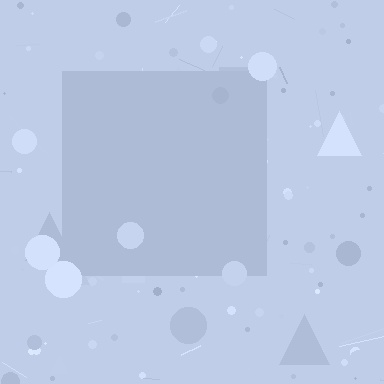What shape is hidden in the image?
A square is hidden in the image.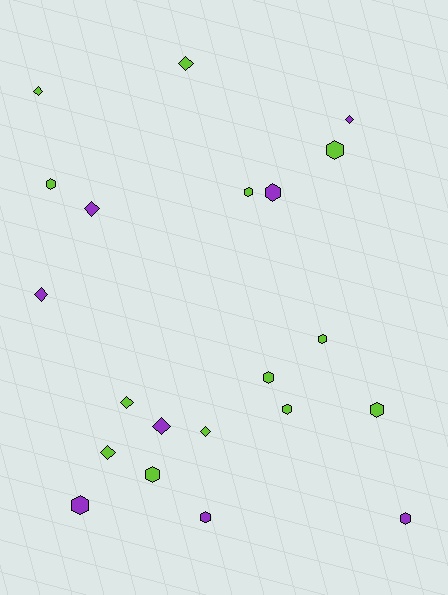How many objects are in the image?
There are 21 objects.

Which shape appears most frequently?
Hexagon, with 12 objects.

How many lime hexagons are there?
There are 8 lime hexagons.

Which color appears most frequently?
Lime, with 13 objects.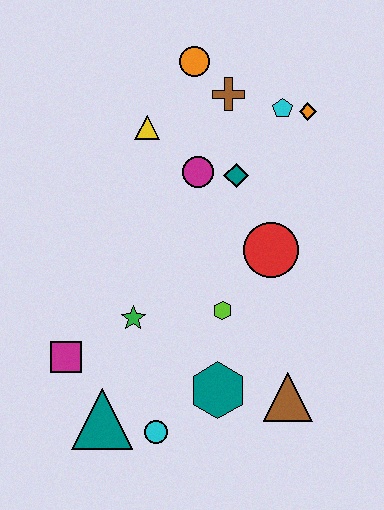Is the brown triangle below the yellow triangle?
Yes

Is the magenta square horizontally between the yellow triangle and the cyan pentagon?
No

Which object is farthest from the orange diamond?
The teal triangle is farthest from the orange diamond.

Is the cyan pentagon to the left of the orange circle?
No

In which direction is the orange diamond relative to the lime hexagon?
The orange diamond is above the lime hexagon.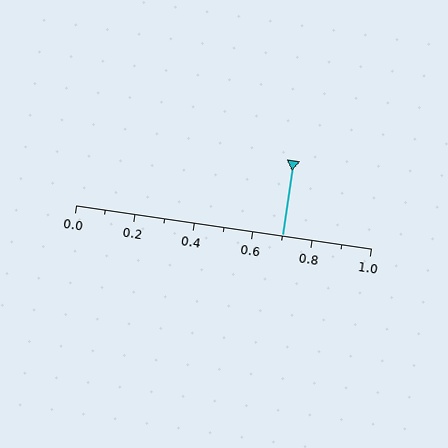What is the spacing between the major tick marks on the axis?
The major ticks are spaced 0.2 apart.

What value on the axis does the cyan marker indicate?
The marker indicates approximately 0.7.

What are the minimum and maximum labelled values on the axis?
The axis runs from 0.0 to 1.0.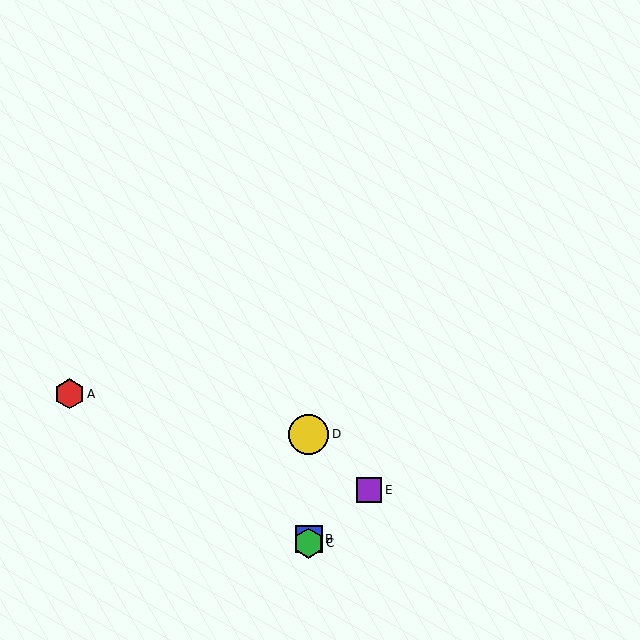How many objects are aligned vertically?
3 objects (B, C, D) are aligned vertically.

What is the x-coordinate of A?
Object A is at x≈69.